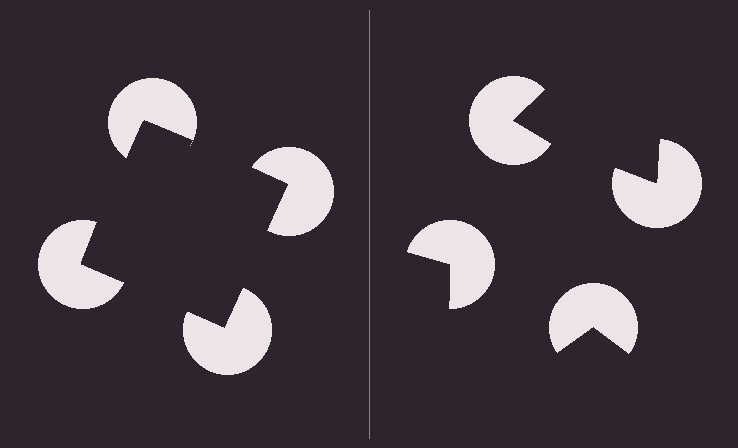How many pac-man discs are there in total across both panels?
8 — 4 on each side.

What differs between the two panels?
The pac-man discs are positioned identically on both sides; only the wedge orientations differ. On the left they align to a square; on the right they are misaligned.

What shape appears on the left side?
An illusory square.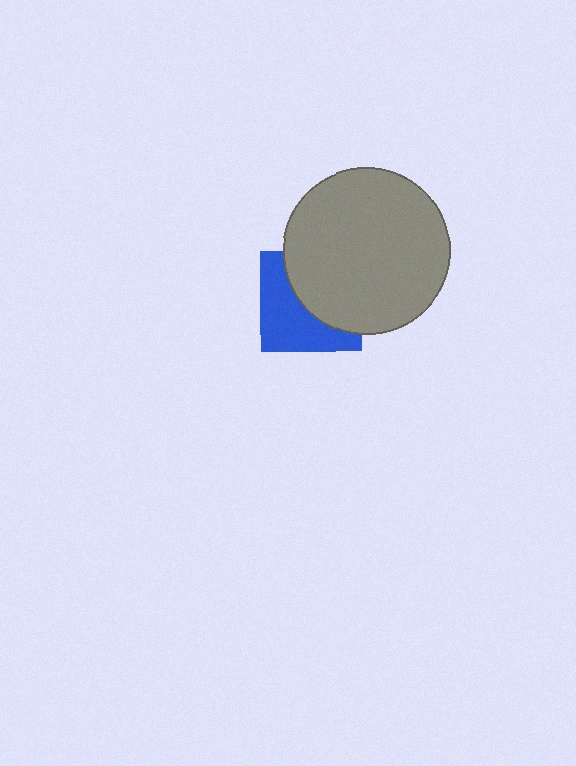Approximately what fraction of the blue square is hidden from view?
Roughly 50% of the blue square is hidden behind the gray circle.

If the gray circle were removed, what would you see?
You would see the complete blue square.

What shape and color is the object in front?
The object in front is a gray circle.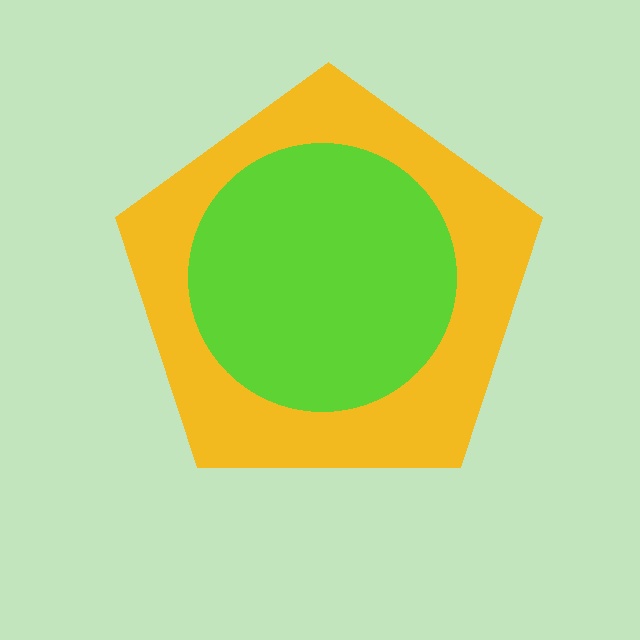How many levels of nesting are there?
2.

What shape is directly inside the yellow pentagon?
The lime circle.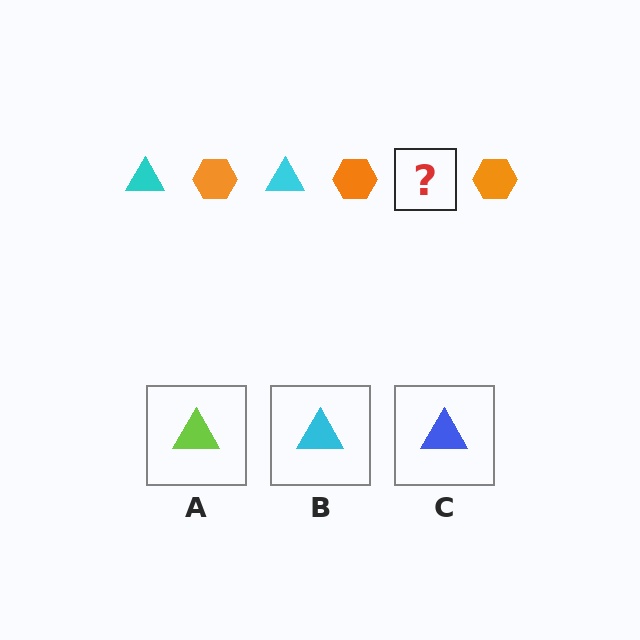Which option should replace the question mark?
Option B.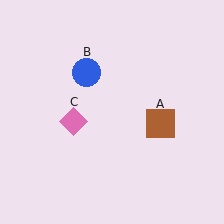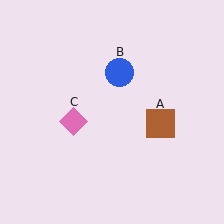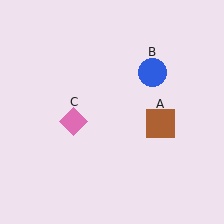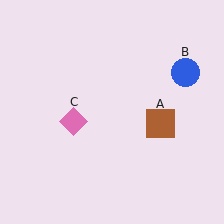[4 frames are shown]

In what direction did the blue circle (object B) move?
The blue circle (object B) moved right.